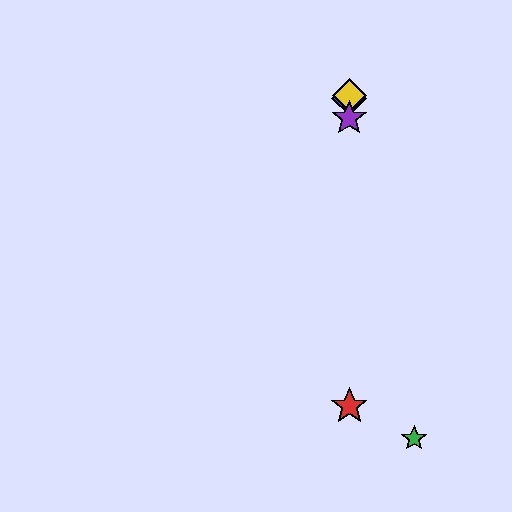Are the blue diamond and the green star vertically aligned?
No, the blue diamond is at x≈349 and the green star is at x≈414.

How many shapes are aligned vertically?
4 shapes (the red star, the blue diamond, the yellow diamond, the purple star) are aligned vertically.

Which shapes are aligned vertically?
The red star, the blue diamond, the yellow diamond, the purple star are aligned vertically.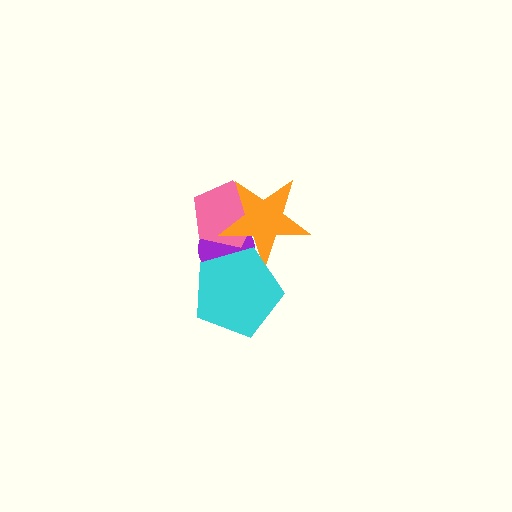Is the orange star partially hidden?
Yes, it is partially covered by another shape.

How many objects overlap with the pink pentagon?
2 objects overlap with the pink pentagon.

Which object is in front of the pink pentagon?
The orange star is in front of the pink pentagon.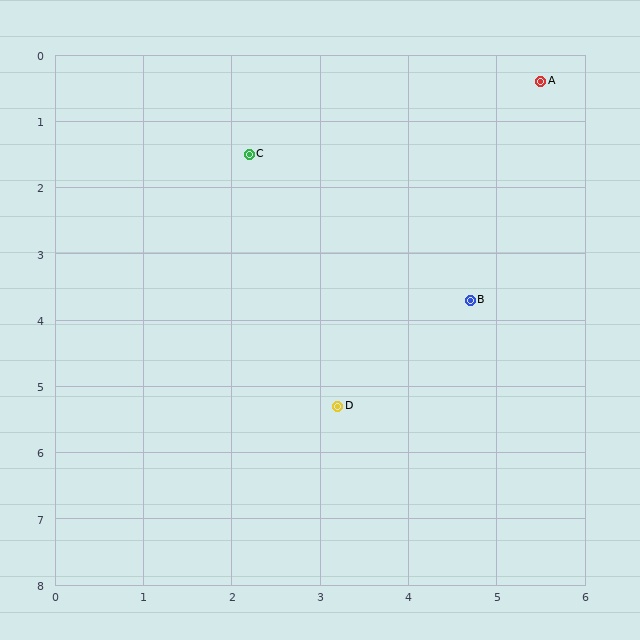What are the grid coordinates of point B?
Point B is at approximately (4.7, 3.7).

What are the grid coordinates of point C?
Point C is at approximately (2.2, 1.5).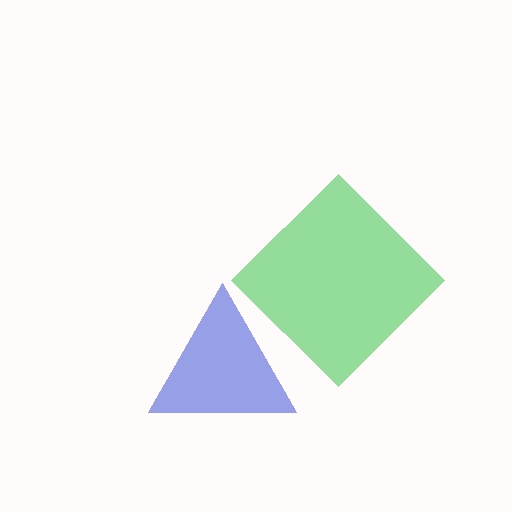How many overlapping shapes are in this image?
There are 2 overlapping shapes in the image.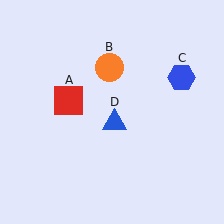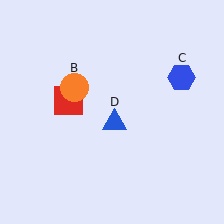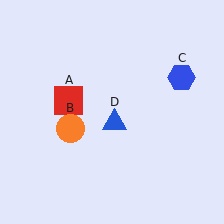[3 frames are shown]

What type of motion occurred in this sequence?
The orange circle (object B) rotated counterclockwise around the center of the scene.